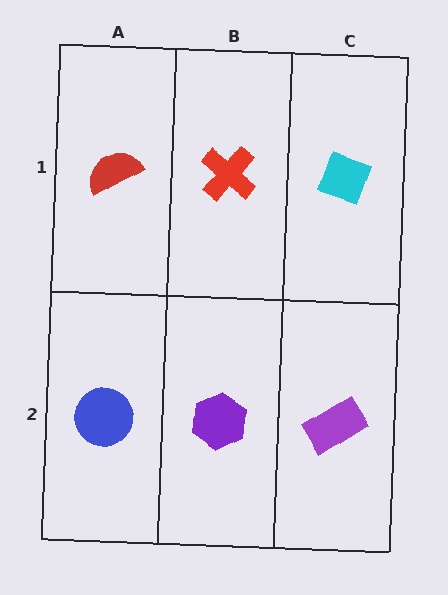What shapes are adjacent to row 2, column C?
A cyan diamond (row 1, column C), a purple hexagon (row 2, column B).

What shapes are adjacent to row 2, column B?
A red cross (row 1, column B), a blue circle (row 2, column A), a purple rectangle (row 2, column C).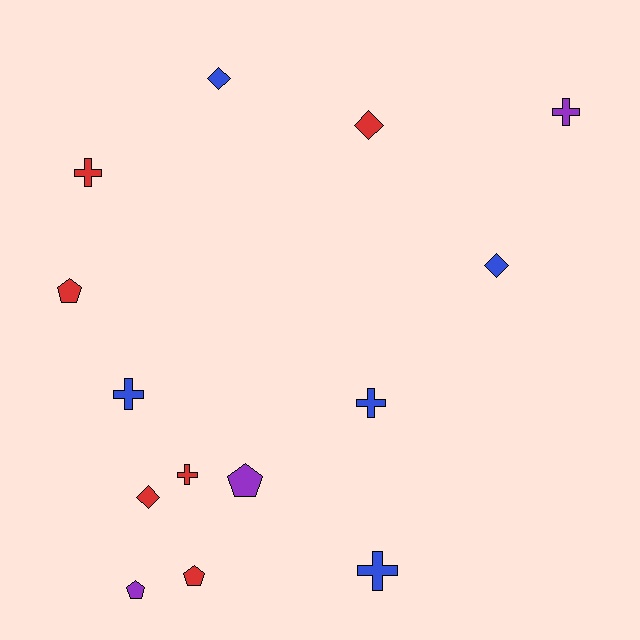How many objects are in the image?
There are 14 objects.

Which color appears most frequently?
Red, with 6 objects.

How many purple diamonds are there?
There are no purple diamonds.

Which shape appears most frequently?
Cross, with 6 objects.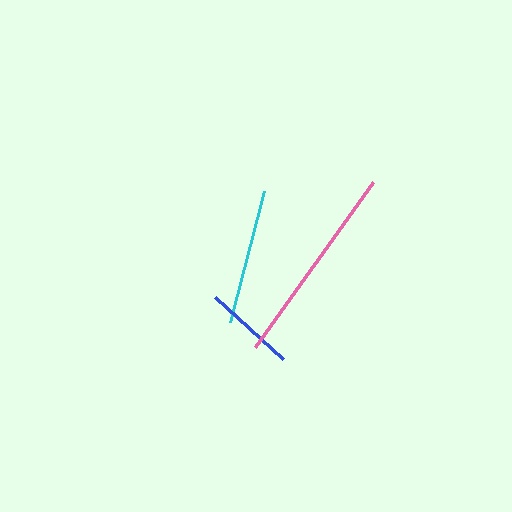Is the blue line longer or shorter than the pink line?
The pink line is longer than the blue line.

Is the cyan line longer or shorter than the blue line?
The cyan line is longer than the blue line.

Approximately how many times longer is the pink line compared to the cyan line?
The pink line is approximately 1.5 times the length of the cyan line.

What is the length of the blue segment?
The blue segment is approximately 92 pixels long.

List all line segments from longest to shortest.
From longest to shortest: pink, cyan, blue.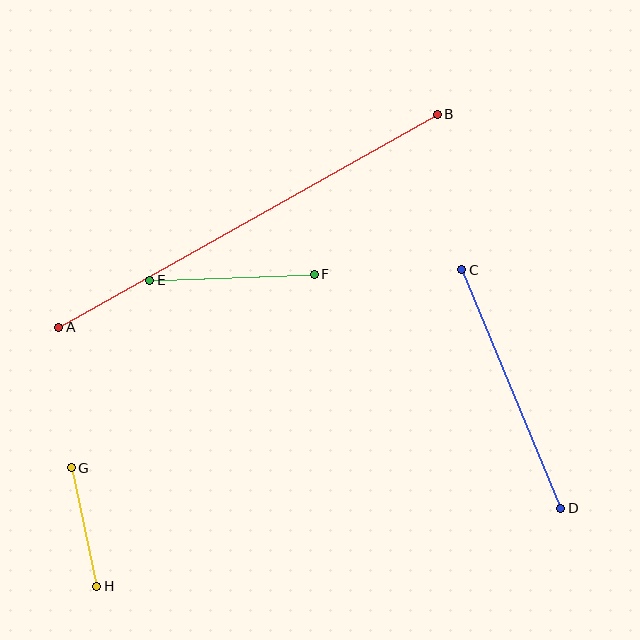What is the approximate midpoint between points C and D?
The midpoint is at approximately (511, 389) pixels.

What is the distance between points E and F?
The distance is approximately 165 pixels.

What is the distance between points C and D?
The distance is approximately 258 pixels.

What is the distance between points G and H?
The distance is approximately 121 pixels.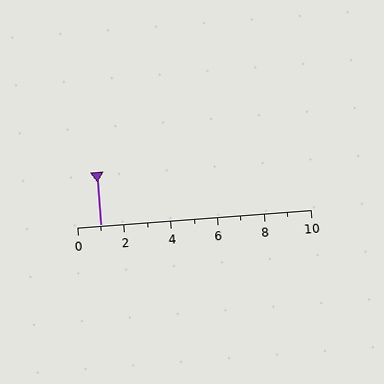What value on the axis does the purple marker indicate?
The marker indicates approximately 1.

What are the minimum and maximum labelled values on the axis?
The axis runs from 0 to 10.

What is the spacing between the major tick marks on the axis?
The major ticks are spaced 2 apart.